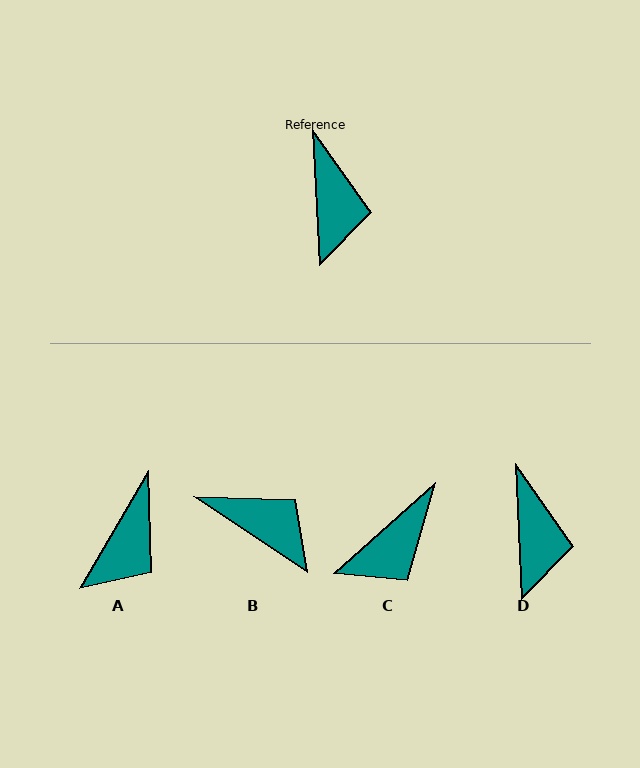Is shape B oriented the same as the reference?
No, it is off by about 54 degrees.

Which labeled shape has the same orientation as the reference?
D.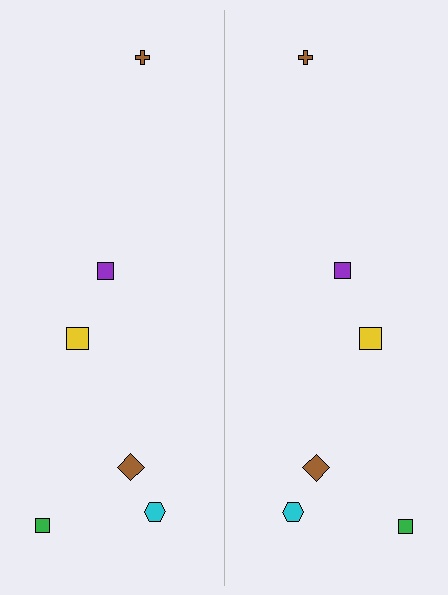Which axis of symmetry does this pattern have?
The pattern has a vertical axis of symmetry running through the center of the image.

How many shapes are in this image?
There are 12 shapes in this image.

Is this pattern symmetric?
Yes, this pattern has bilateral (reflection) symmetry.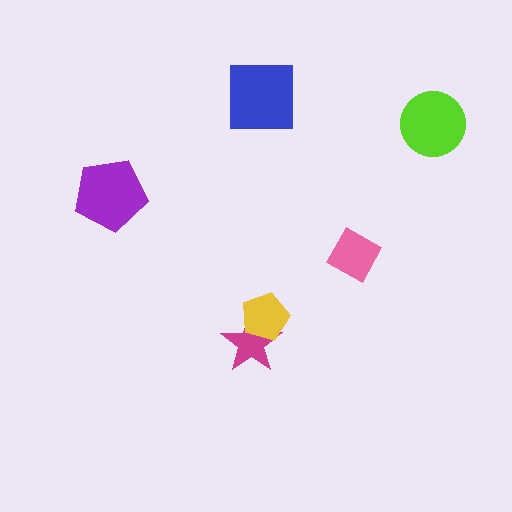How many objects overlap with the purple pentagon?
0 objects overlap with the purple pentagon.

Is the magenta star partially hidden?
Yes, it is partially covered by another shape.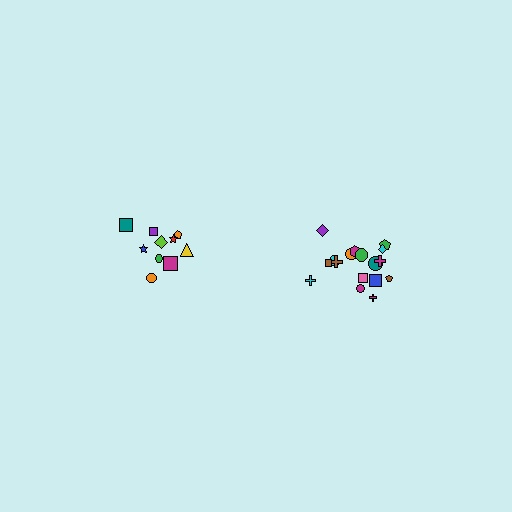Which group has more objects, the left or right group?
The right group.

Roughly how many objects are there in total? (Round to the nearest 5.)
Roughly 30 objects in total.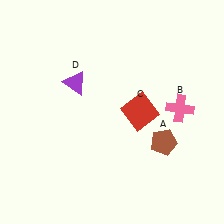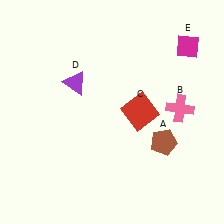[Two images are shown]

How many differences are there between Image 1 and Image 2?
There is 1 difference between the two images.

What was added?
A magenta diamond (E) was added in Image 2.